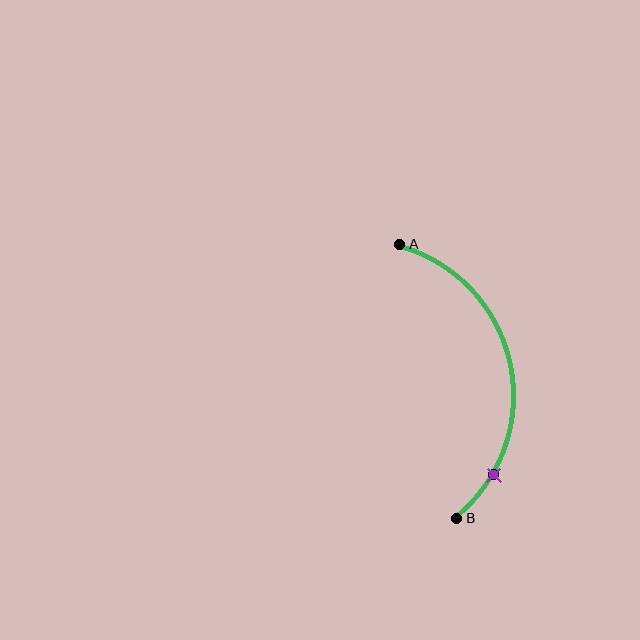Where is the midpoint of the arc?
The arc midpoint is the point on the curve farthest from the straight line joining A and B. It sits to the right of that line.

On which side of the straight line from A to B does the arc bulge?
The arc bulges to the right of the straight line connecting A and B.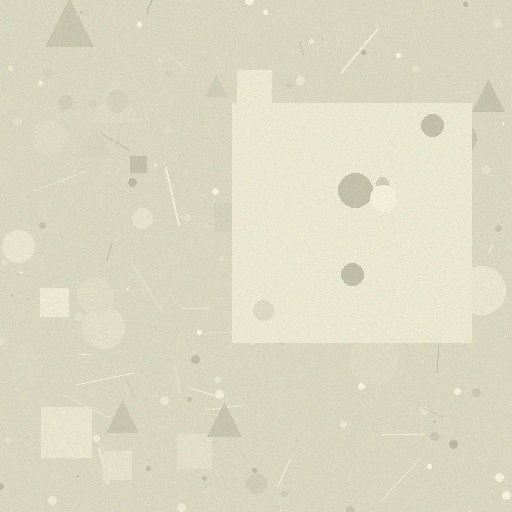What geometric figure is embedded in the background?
A square is embedded in the background.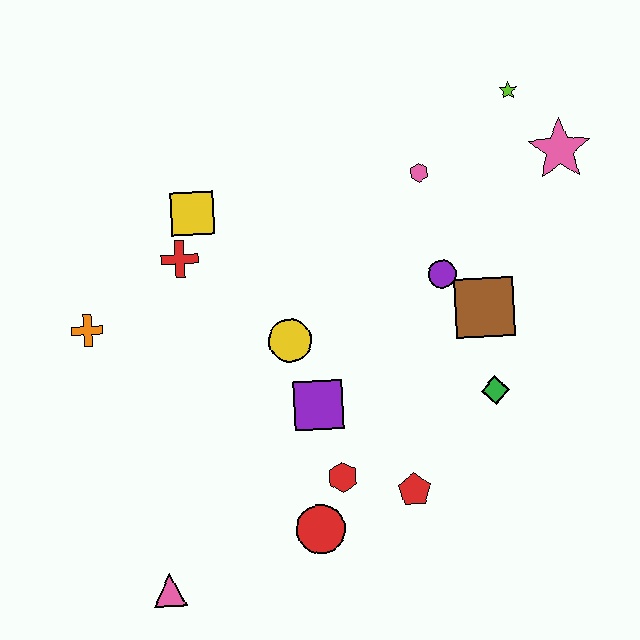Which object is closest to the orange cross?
The red cross is closest to the orange cross.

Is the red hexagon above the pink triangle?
Yes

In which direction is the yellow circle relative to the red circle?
The yellow circle is above the red circle.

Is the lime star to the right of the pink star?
No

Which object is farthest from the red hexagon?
The lime star is farthest from the red hexagon.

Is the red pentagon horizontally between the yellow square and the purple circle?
Yes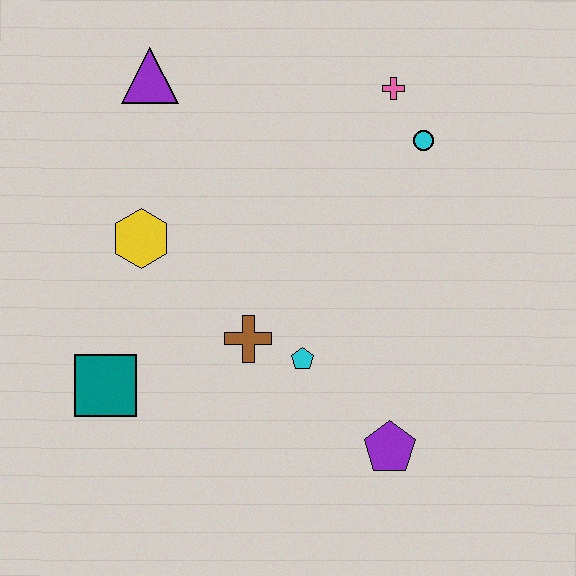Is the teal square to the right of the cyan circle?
No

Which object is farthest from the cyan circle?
The teal square is farthest from the cyan circle.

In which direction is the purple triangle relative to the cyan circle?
The purple triangle is to the left of the cyan circle.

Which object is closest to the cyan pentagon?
The brown cross is closest to the cyan pentagon.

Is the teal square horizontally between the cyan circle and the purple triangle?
No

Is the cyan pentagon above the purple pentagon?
Yes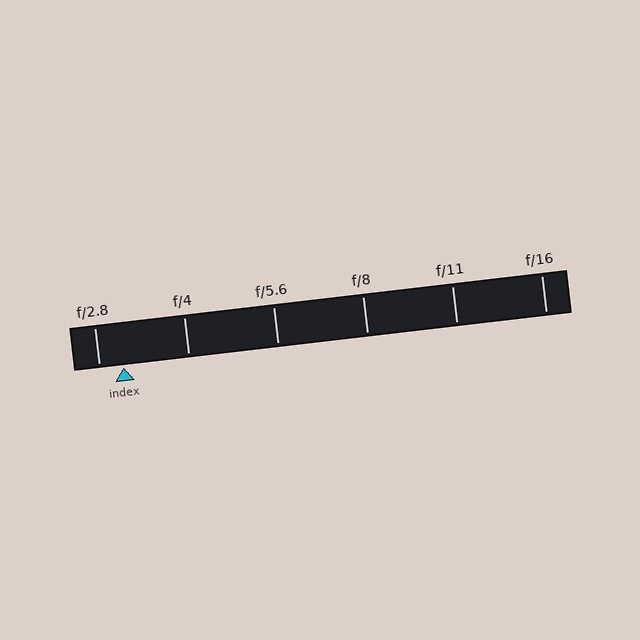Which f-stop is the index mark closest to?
The index mark is closest to f/2.8.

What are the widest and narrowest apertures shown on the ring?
The widest aperture shown is f/2.8 and the narrowest is f/16.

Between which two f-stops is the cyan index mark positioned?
The index mark is between f/2.8 and f/4.